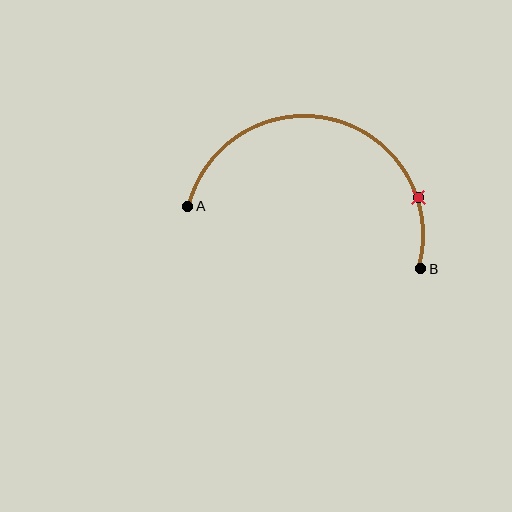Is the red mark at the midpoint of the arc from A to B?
No. The red mark lies on the arc but is closer to endpoint B. The arc midpoint would be at the point on the curve equidistant along the arc from both A and B.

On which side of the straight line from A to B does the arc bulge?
The arc bulges above the straight line connecting A and B.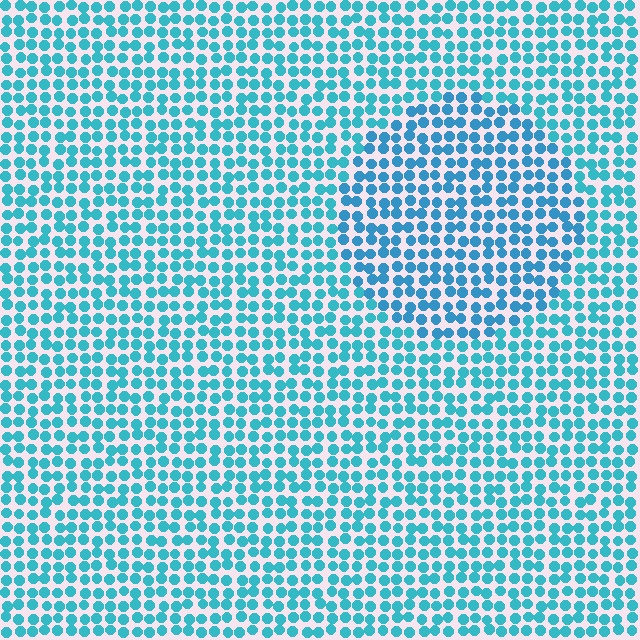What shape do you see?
I see a circle.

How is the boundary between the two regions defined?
The boundary is defined purely by a slight shift in hue (about 16 degrees). Spacing, size, and orientation are identical on both sides.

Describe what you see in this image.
The image is filled with small cyan elements in a uniform arrangement. A circle-shaped region is visible where the elements are tinted to a slightly different hue, forming a subtle color boundary.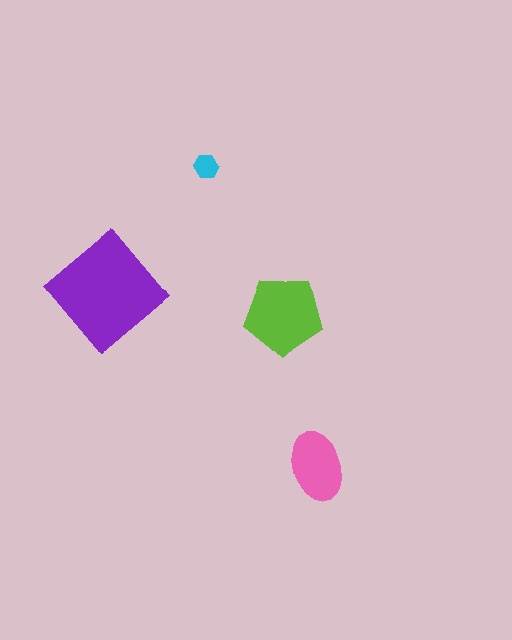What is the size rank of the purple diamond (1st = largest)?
1st.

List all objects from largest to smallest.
The purple diamond, the lime pentagon, the pink ellipse, the cyan hexagon.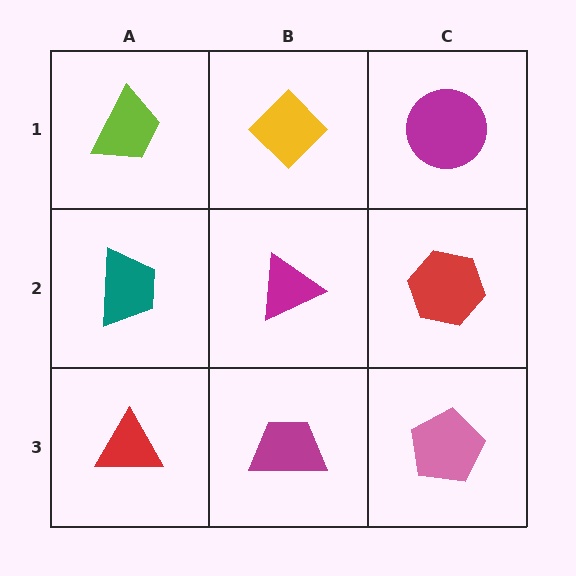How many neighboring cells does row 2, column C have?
3.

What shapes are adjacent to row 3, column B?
A magenta triangle (row 2, column B), a red triangle (row 3, column A), a pink pentagon (row 3, column C).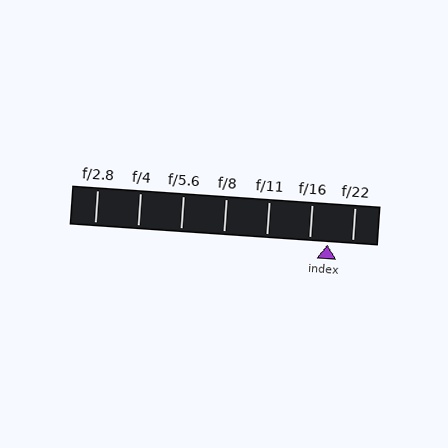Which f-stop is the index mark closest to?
The index mark is closest to f/16.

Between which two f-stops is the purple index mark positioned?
The index mark is between f/16 and f/22.